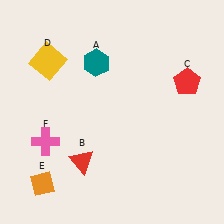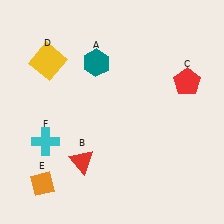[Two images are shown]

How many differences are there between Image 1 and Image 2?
There is 1 difference between the two images.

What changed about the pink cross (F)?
In Image 1, F is pink. In Image 2, it changed to cyan.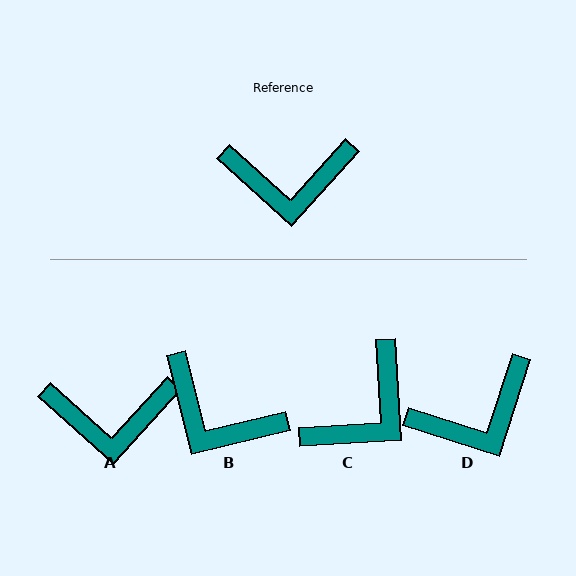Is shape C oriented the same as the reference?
No, it is off by about 46 degrees.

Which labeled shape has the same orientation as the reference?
A.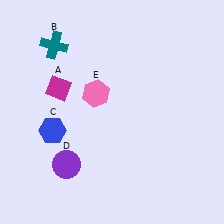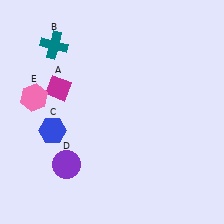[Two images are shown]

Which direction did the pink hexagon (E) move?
The pink hexagon (E) moved left.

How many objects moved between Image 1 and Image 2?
1 object moved between the two images.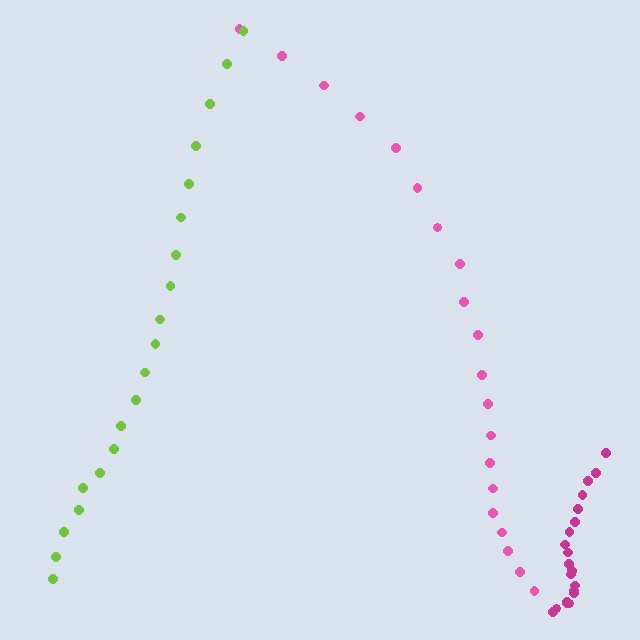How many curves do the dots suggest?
There are 3 distinct paths.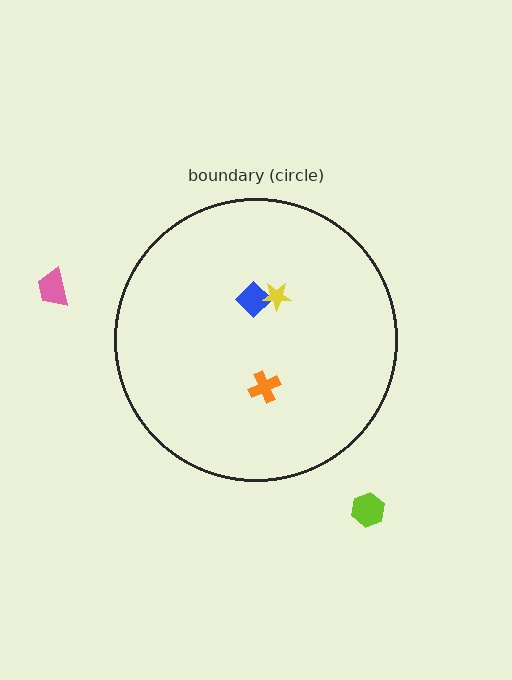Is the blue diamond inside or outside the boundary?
Inside.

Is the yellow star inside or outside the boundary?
Inside.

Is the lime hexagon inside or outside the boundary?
Outside.